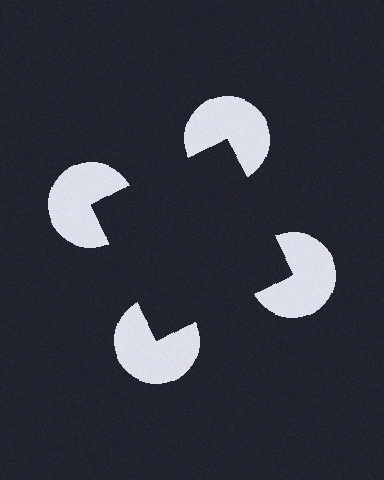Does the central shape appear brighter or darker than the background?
It typically appears slightly darker than the background, even though no actual brightness change is drawn.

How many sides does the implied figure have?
4 sides.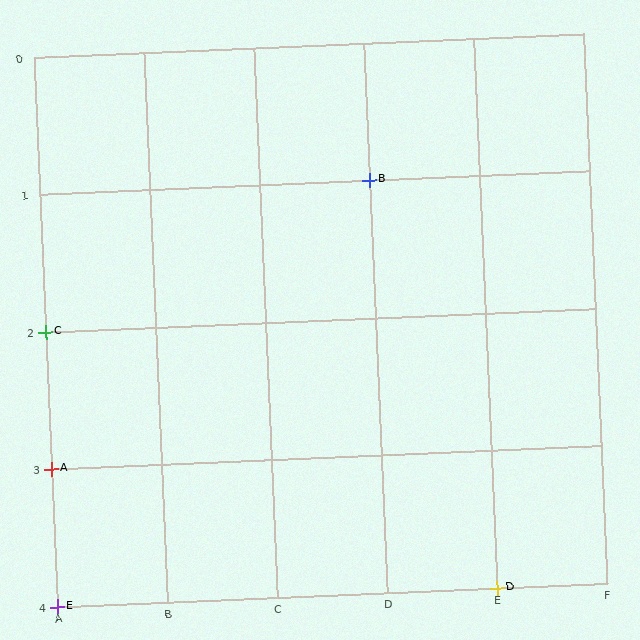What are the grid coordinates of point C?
Point C is at grid coordinates (A, 2).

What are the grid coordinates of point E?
Point E is at grid coordinates (A, 4).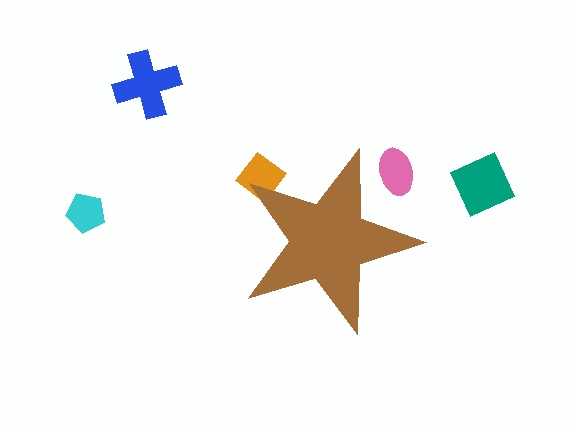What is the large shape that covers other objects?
A brown star.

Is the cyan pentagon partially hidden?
No, the cyan pentagon is fully visible.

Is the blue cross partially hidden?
No, the blue cross is fully visible.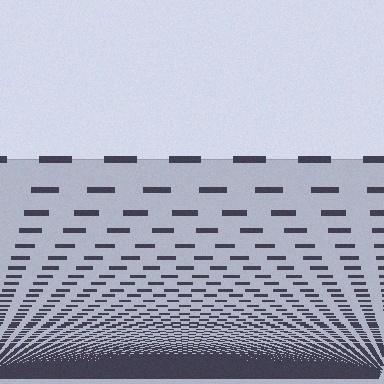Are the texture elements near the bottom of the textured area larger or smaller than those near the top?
Smaller. The gradient is inverted — elements near the bottom are smaller and denser.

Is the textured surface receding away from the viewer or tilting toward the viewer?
The surface appears to tilt toward the viewer. Texture elements get larger and sparser toward the top.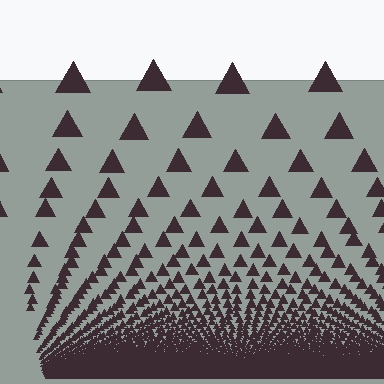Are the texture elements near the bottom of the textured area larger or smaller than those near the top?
Smaller. The gradient is inverted — elements near the bottom are smaller and denser.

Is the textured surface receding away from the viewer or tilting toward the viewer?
The surface appears to tilt toward the viewer. Texture elements get larger and sparser toward the top.